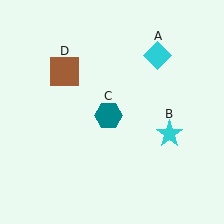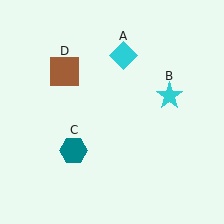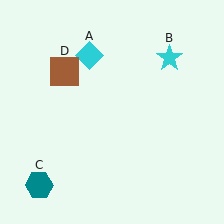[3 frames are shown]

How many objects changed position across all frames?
3 objects changed position: cyan diamond (object A), cyan star (object B), teal hexagon (object C).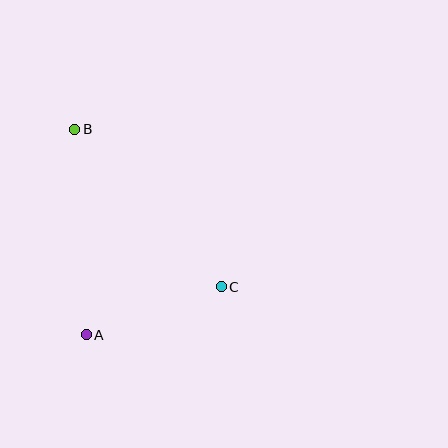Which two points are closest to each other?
Points A and C are closest to each other.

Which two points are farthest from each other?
Points B and C are farthest from each other.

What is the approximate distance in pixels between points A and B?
The distance between A and B is approximately 206 pixels.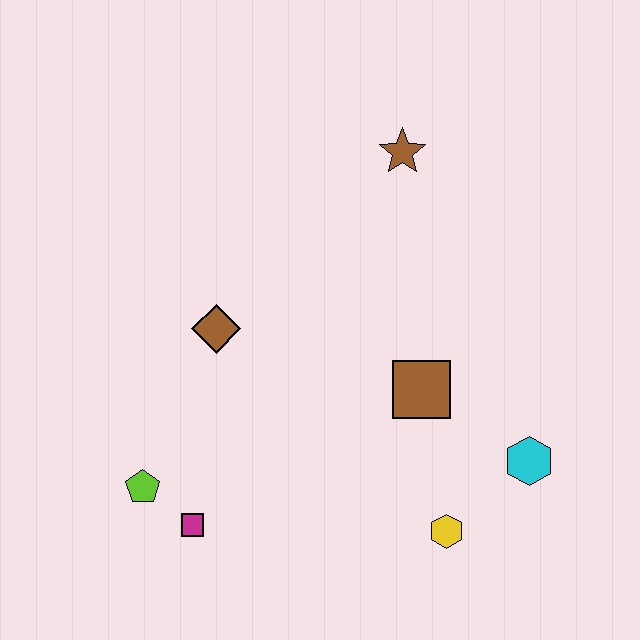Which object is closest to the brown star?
The brown square is closest to the brown star.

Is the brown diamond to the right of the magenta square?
Yes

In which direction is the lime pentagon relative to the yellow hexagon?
The lime pentagon is to the left of the yellow hexagon.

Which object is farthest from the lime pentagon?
The brown star is farthest from the lime pentagon.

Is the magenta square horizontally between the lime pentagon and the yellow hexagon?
Yes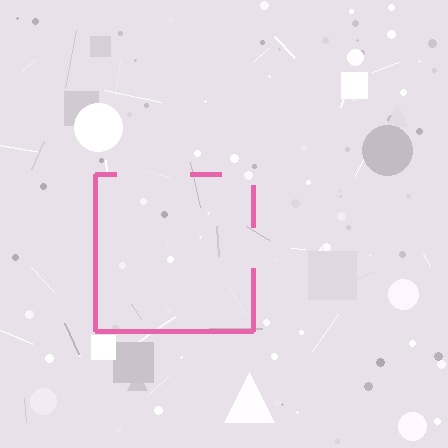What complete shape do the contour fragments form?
The contour fragments form a square.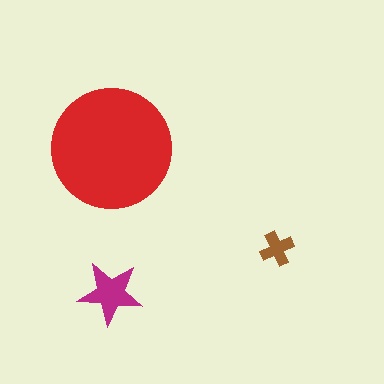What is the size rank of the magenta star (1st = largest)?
2nd.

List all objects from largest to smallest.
The red circle, the magenta star, the brown cross.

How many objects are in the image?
There are 3 objects in the image.